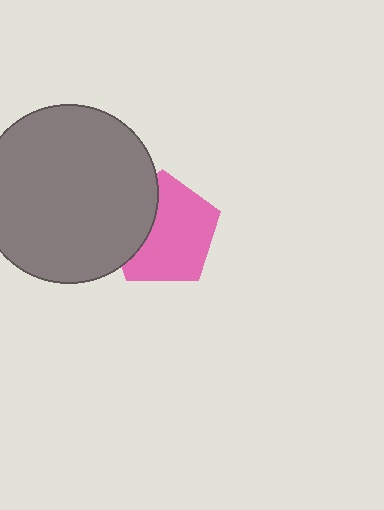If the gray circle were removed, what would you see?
You would see the complete pink pentagon.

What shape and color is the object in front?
The object in front is a gray circle.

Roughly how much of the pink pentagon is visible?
Most of it is visible (roughly 69%).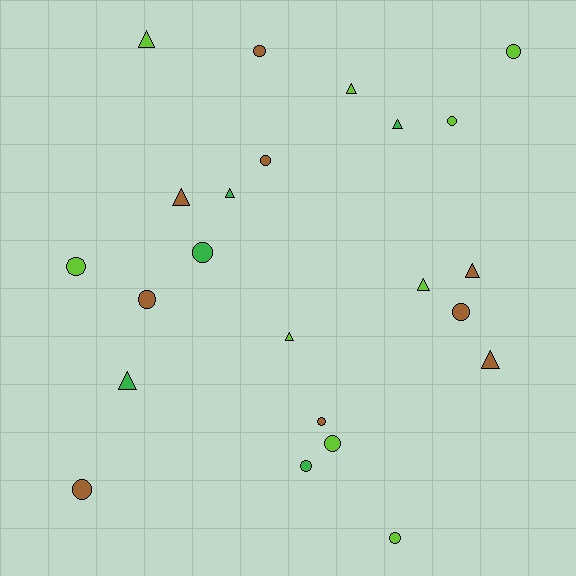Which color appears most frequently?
Brown, with 9 objects.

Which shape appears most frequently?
Circle, with 13 objects.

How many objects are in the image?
There are 23 objects.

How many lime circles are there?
There are 5 lime circles.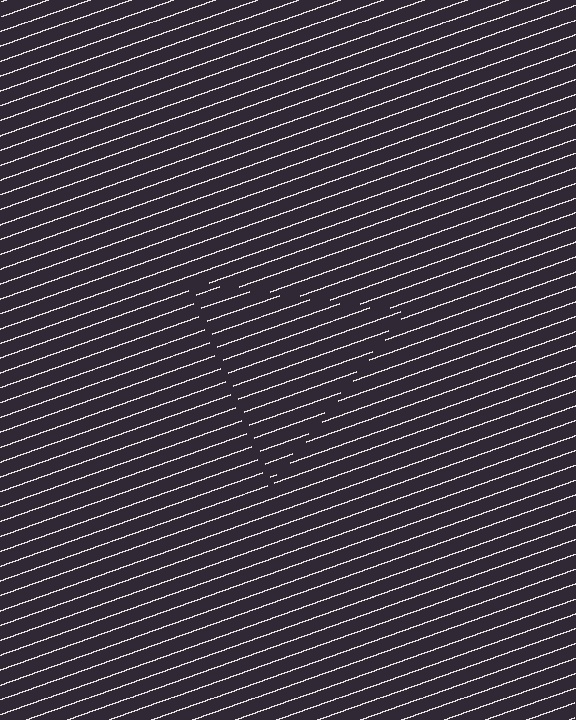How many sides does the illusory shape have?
3 sides — the line-ends trace a triangle.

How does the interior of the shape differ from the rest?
The interior of the shape contains the same grating, shifted by half a period — the contour is defined by the phase discontinuity where line-ends from the inner and outer gratings abut.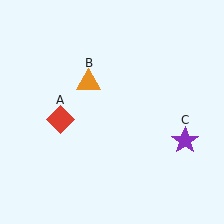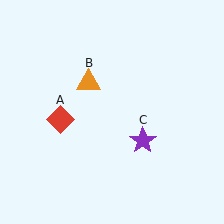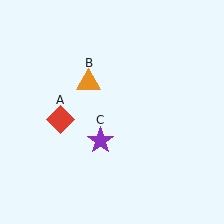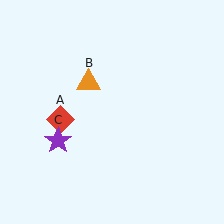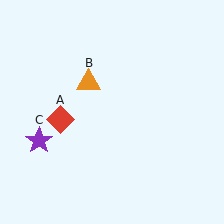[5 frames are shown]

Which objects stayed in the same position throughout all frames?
Red diamond (object A) and orange triangle (object B) remained stationary.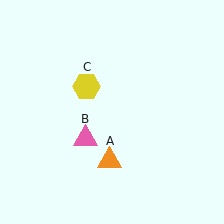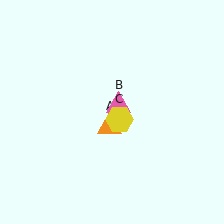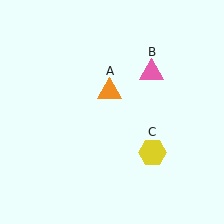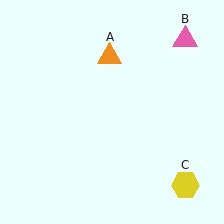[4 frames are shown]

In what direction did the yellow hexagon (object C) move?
The yellow hexagon (object C) moved down and to the right.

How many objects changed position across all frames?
3 objects changed position: orange triangle (object A), pink triangle (object B), yellow hexagon (object C).